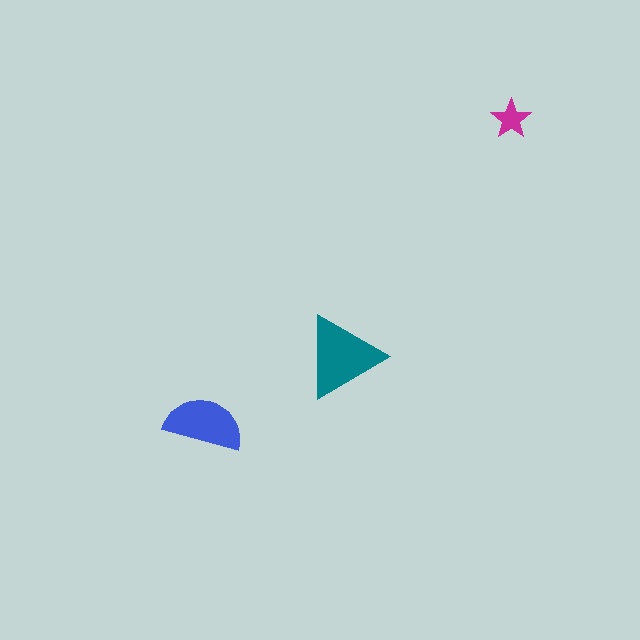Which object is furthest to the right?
The magenta star is rightmost.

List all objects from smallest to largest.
The magenta star, the blue semicircle, the teal triangle.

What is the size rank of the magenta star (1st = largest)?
3rd.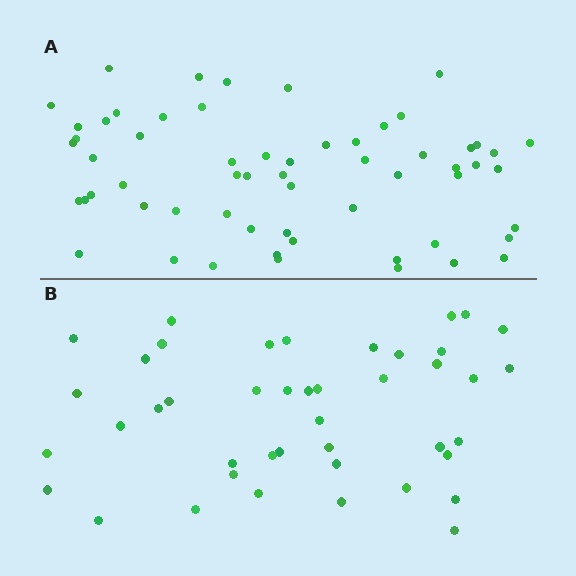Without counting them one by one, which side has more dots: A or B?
Region A (the top region) has more dots.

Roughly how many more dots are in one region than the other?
Region A has approximately 15 more dots than region B.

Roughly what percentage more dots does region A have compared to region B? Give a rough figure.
About 40% more.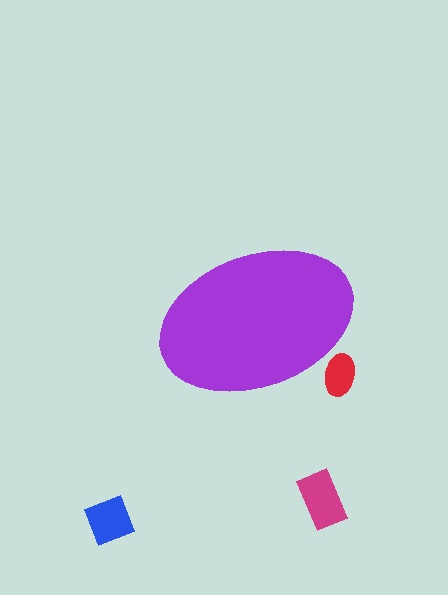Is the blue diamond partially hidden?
No, the blue diamond is fully visible.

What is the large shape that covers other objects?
A purple ellipse.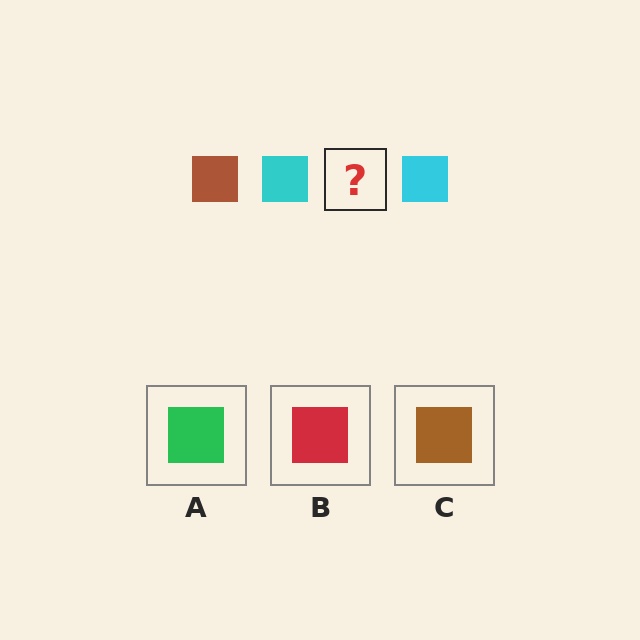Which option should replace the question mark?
Option C.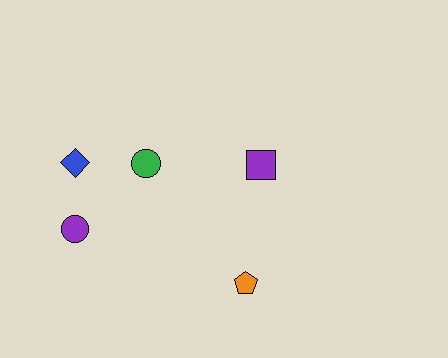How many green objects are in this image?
There is 1 green object.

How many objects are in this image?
There are 5 objects.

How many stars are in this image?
There are no stars.